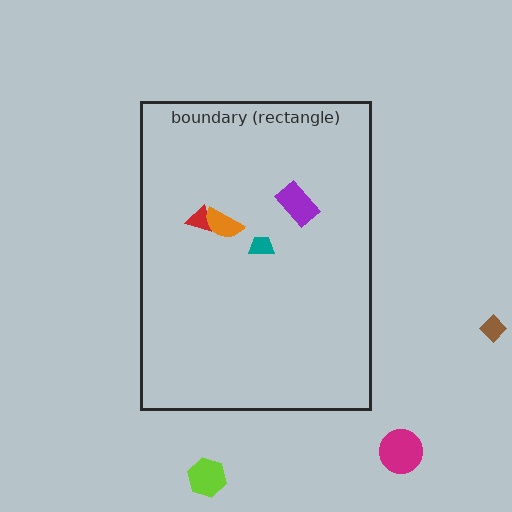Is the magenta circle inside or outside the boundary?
Outside.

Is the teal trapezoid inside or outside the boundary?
Inside.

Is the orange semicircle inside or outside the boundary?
Inside.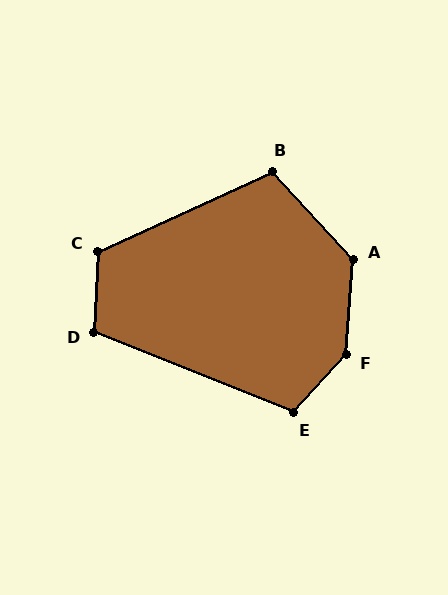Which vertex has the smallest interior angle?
B, at approximately 108 degrees.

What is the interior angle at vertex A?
Approximately 133 degrees (obtuse).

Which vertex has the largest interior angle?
F, at approximately 142 degrees.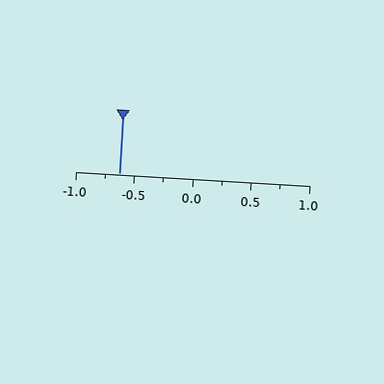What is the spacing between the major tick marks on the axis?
The major ticks are spaced 0.5 apart.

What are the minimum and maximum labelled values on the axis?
The axis runs from -1.0 to 1.0.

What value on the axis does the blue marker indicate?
The marker indicates approximately -0.62.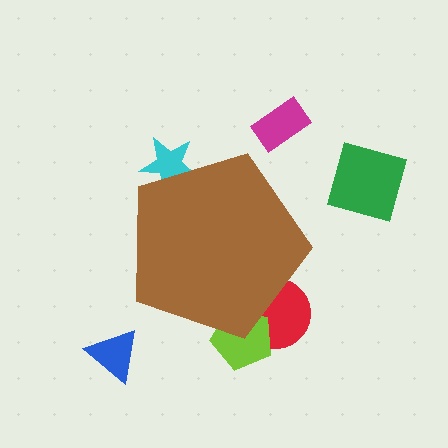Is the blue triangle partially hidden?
No, the blue triangle is fully visible.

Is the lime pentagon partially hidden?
Yes, the lime pentagon is partially hidden behind the brown pentagon.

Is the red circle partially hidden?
Yes, the red circle is partially hidden behind the brown pentagon.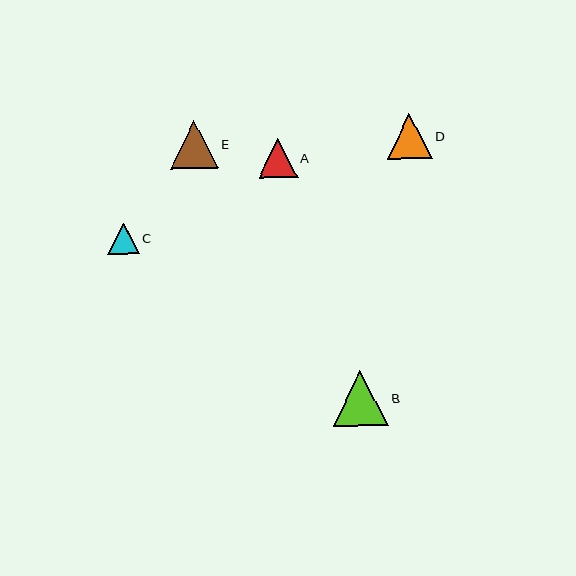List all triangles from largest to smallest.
From largest to smallest: B, E, D, A, C.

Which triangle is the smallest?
Triangle C is the smallest with a size of approximately 31 pixels.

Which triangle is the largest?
Triangle B is the largest with a size of approximately 55 pixels.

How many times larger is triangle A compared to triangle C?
Triangle A is approximately 1.2 times the size of triangle C.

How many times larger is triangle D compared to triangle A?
Triangle D is approximately 1.2 times the size of triangle A.